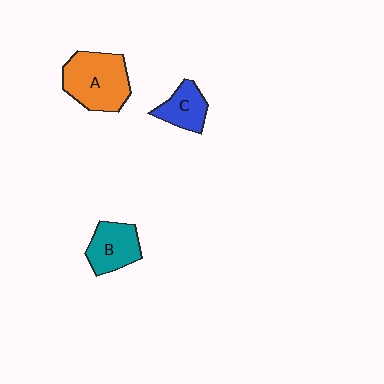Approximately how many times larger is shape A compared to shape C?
Approximately 1.9 times.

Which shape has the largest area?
Shape A (orange).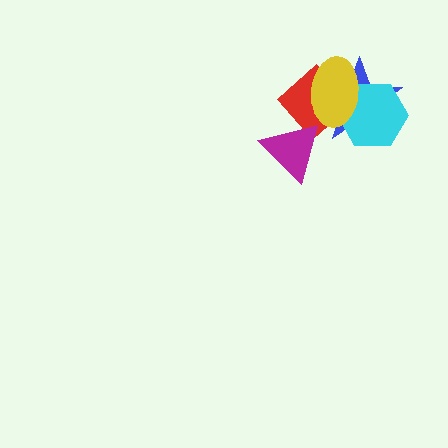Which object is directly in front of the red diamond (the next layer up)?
The yellow ellipse is directly in front of the red diamond.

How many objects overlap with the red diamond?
4 objects overlap with the red diamond.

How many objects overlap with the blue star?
3 objects overlap with the blue star.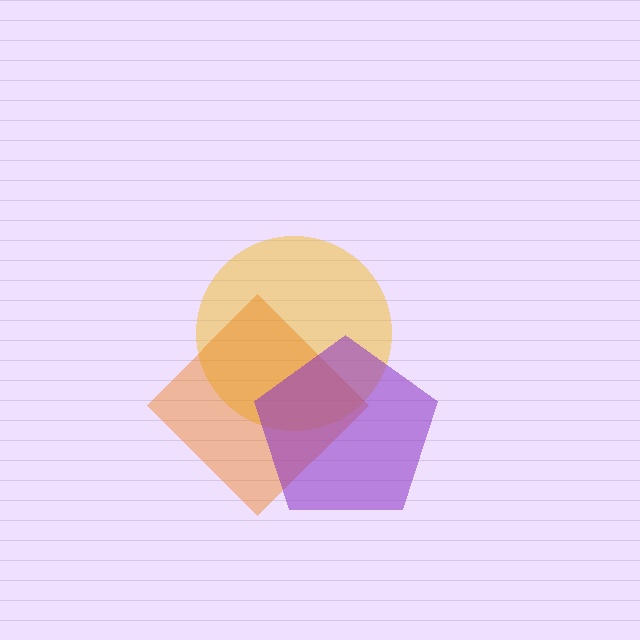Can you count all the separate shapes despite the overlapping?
Yes, there are 3 separate shapes.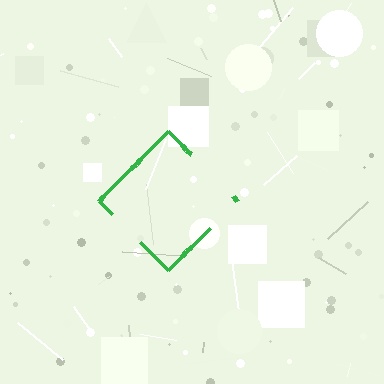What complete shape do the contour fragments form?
The contour fragments form a diamond.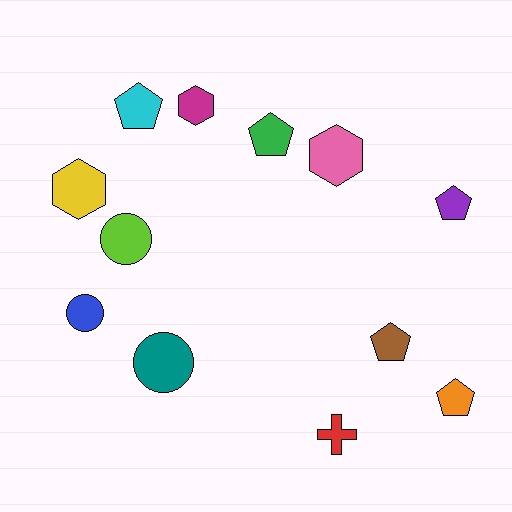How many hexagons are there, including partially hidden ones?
There are 3 hexagons.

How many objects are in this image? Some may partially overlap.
There are 12 objects.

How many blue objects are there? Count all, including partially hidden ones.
There is 1 blue object.